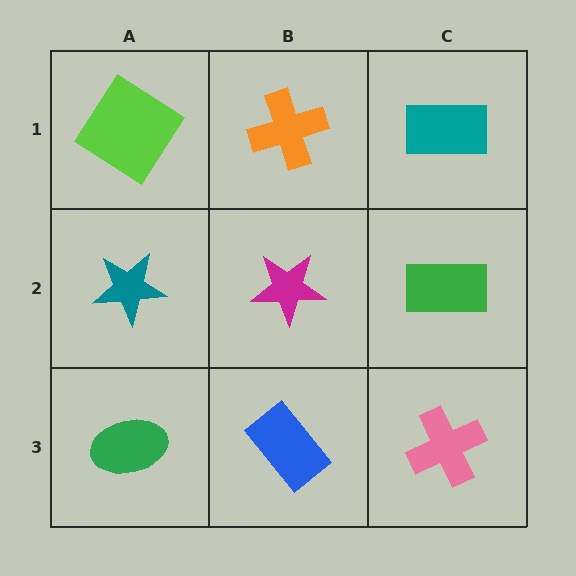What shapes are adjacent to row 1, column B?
A magenta star (row 2, column B), a lime diamond (row 1, column A), a teal rectangle (row 1, column C).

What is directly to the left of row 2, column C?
A magenta star.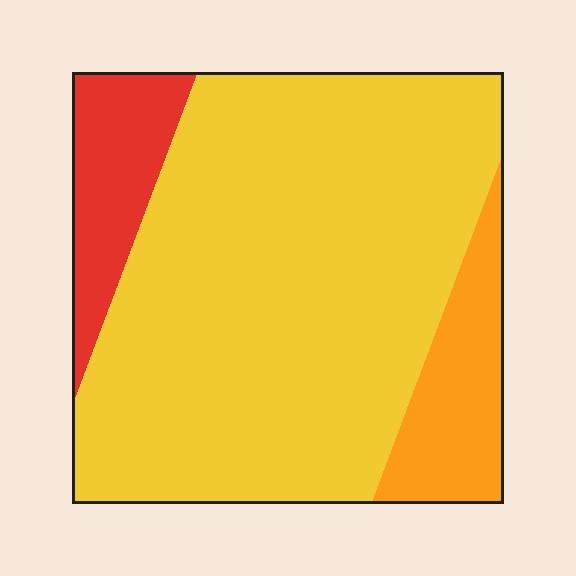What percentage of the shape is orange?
Orange covers 13% of the shape.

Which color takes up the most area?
Yellow, at roughly 75%.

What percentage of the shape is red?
Red takes up about one eighth (1/8) of the shape.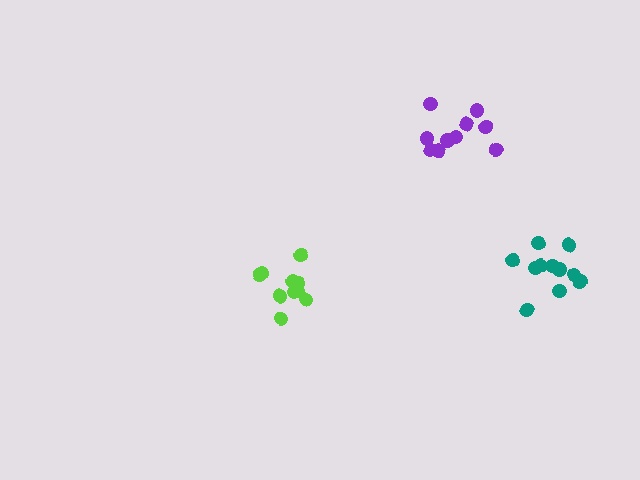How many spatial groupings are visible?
There are 3 spatial groupings.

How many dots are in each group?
Group 1: 10 dots, Group 2: 11 dots, Group 3: 10 dots (31 total).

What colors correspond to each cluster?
The clusters are colored: lime, teal, purple.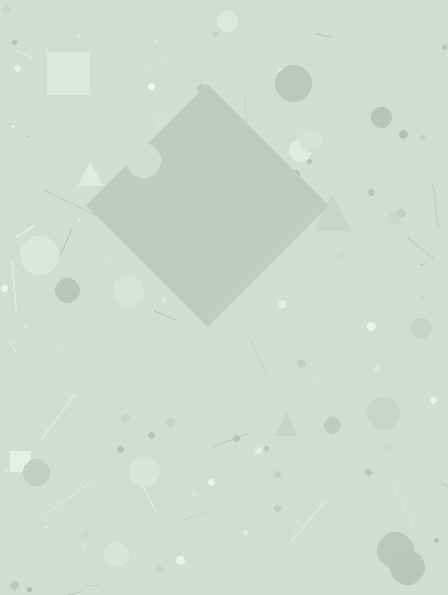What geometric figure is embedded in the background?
A diamond is embedded in the background.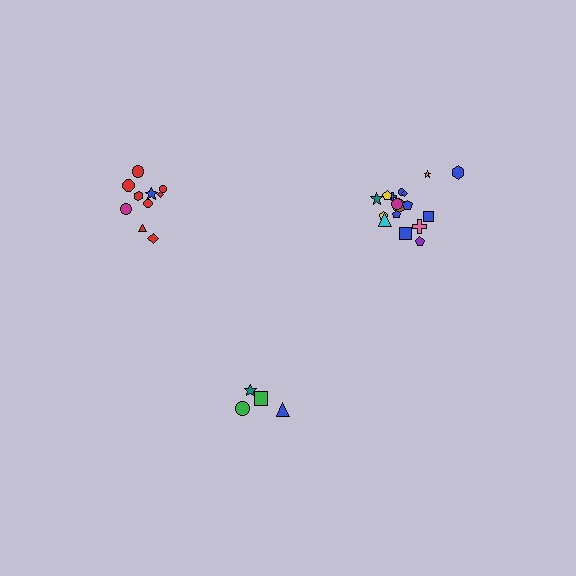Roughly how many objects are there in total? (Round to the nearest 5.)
Roughly 30 objects in total.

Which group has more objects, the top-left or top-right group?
The top-right group.